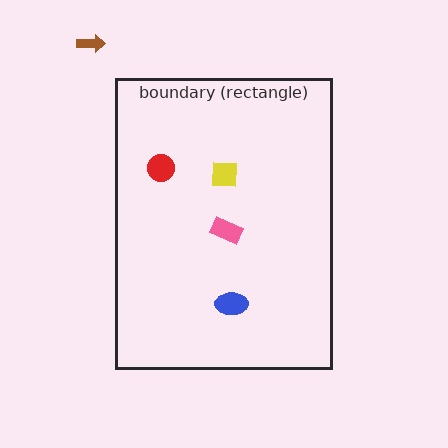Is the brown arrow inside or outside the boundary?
Outside.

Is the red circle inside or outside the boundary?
Inside.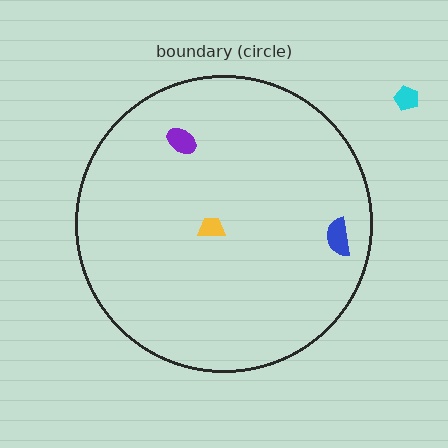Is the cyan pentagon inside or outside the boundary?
Outside.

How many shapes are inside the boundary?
3 inside, 1 outside.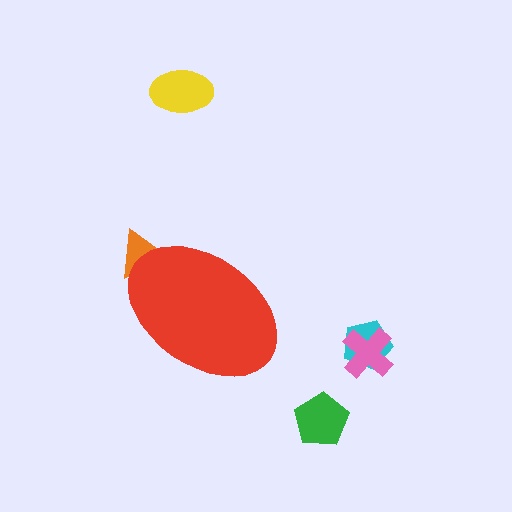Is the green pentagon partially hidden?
No, the green pentagon is fully visible.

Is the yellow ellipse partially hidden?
No, the yellow ellipse is fully visible.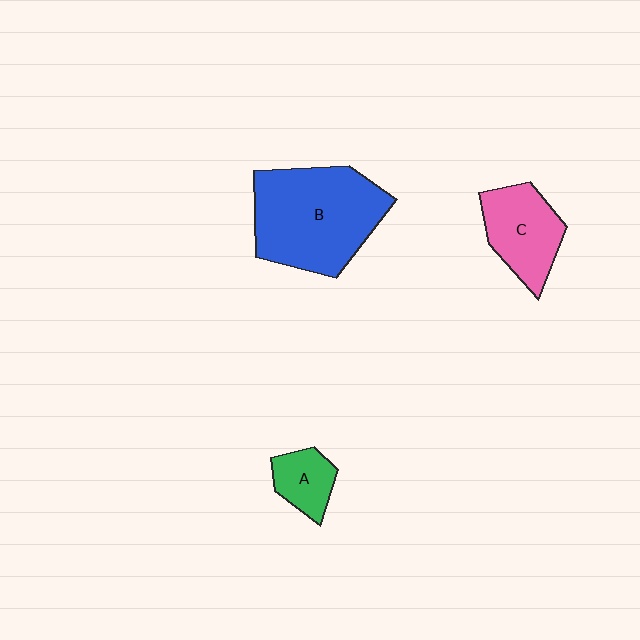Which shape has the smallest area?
Shape A (green).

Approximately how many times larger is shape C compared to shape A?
Approximately 1.8 times.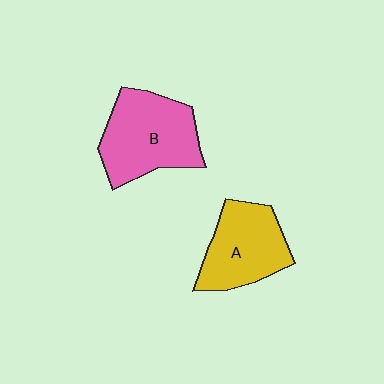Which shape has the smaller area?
Shape A (yellow).